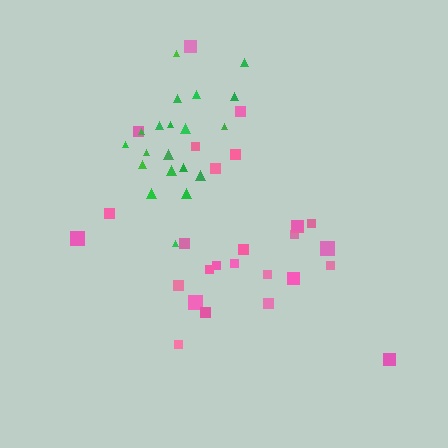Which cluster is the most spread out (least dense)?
Pink.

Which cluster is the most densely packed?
Green.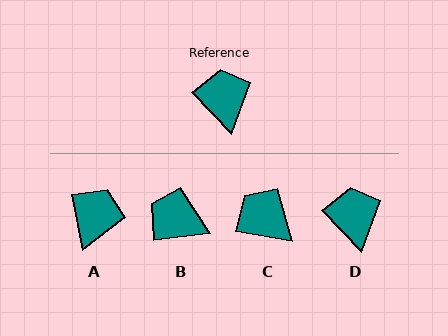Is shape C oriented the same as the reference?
No, it is off by about 36 degrees.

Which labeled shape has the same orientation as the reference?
D.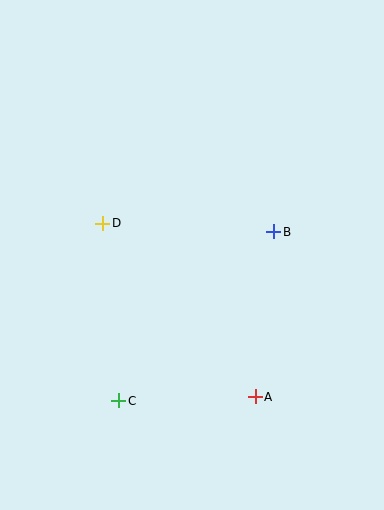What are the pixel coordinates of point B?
Point B is at (274, 232).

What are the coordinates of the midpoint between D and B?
The midpoint between D and B is at (188, 228).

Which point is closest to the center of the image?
Point B at (274, 232) is closest to the center.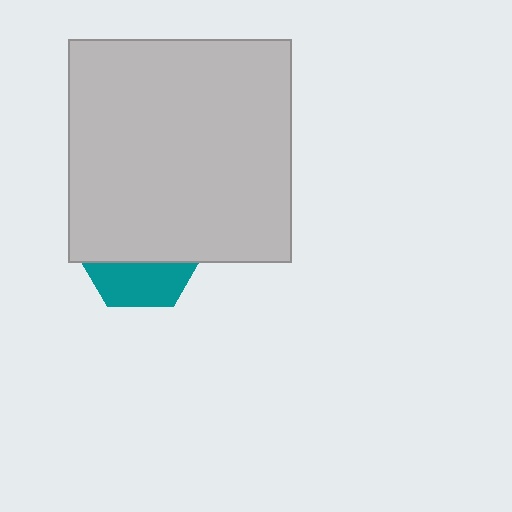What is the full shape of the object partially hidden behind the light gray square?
The partially hidden object is a teal hexagon.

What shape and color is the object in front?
The object in front is a light gray square.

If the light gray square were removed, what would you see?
You would see the complete teal hexagon.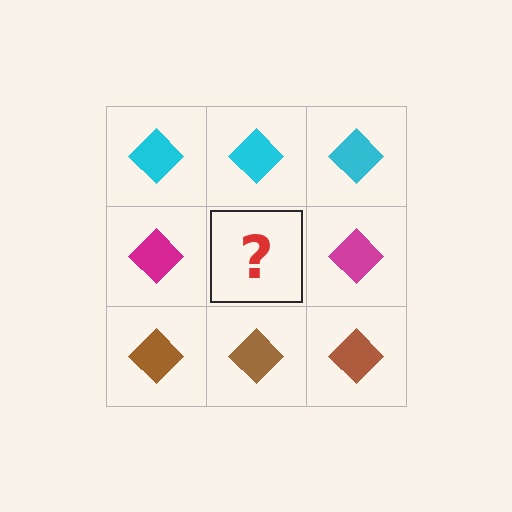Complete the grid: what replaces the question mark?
The question mark should be replaced with a magenta diamond.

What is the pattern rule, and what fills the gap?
The rule is that each row has a consistent color. The gap should be filled with a magenta diamond.